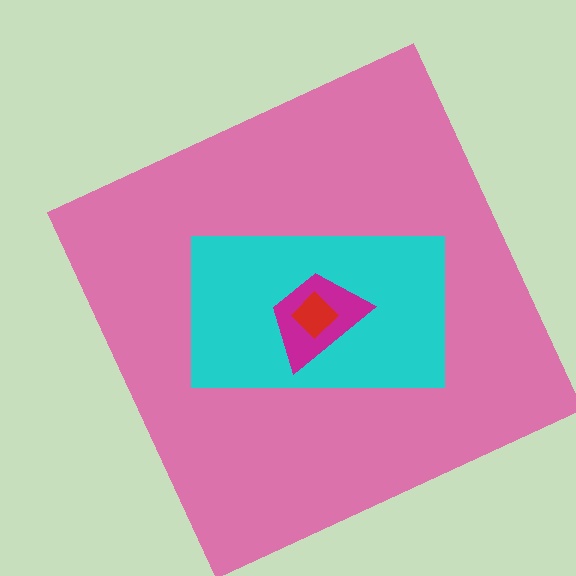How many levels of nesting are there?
4.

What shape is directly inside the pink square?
The cyan rectangle.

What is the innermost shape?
The red diamond.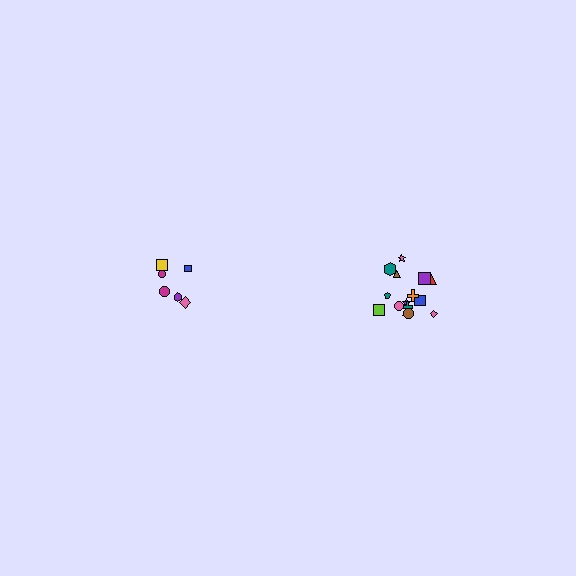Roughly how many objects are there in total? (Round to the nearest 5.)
Roughly 20 objects in total.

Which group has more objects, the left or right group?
The right group.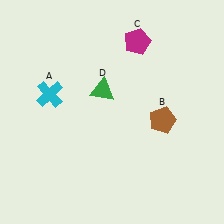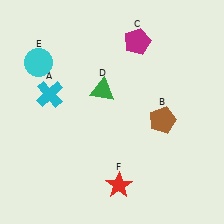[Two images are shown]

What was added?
A cyan circle (E), a red star (F) were added in Image 2.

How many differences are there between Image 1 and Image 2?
There are 2 differences between the two images.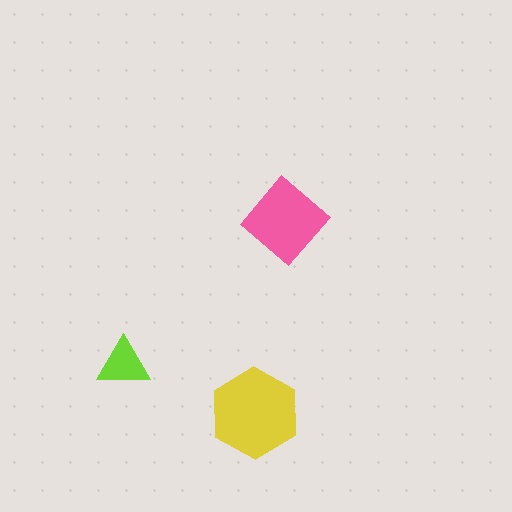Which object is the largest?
The yellow hexagon.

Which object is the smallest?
The lime triangle.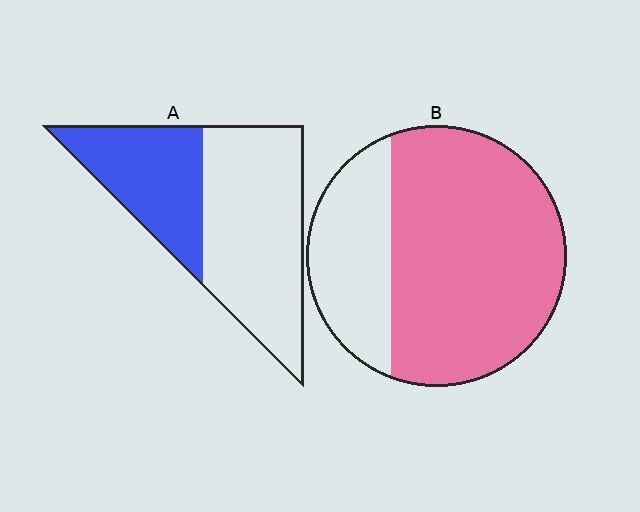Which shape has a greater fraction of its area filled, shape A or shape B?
Shape B.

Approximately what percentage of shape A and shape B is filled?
A is approximately 40% and B is approximately 70%.